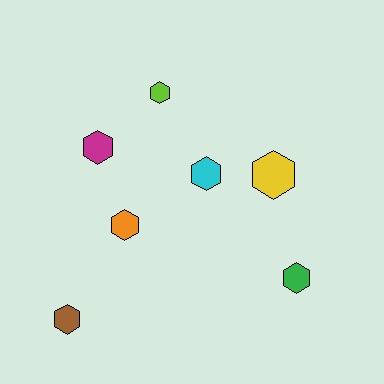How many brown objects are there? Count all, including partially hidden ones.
There is 1 brown object.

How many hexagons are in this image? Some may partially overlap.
There are 7 hexagons.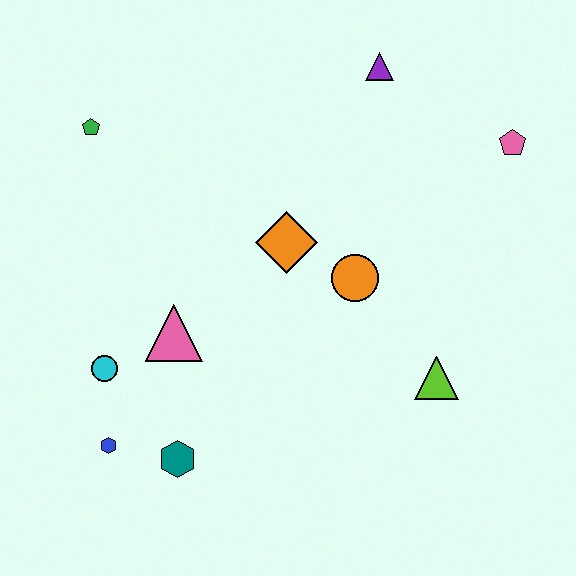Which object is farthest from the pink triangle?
The pink pentagon is farthest from the pink triangle.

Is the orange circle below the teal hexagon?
No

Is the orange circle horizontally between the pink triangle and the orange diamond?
No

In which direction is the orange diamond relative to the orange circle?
The orange diamond is to the left of the orange circle.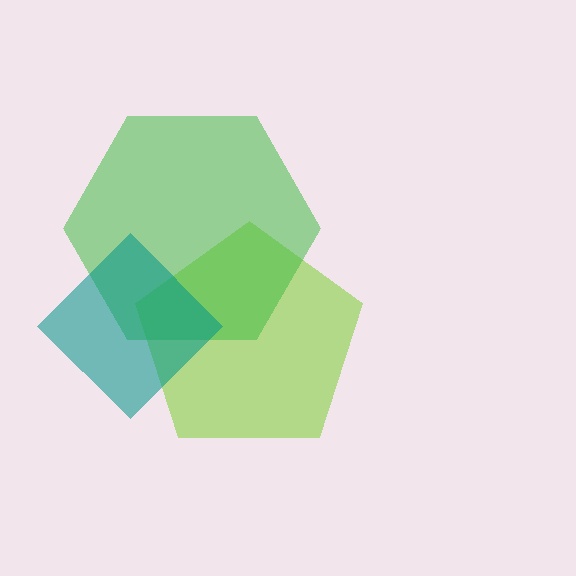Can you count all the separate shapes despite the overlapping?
Yes, there are 3 separate shapes.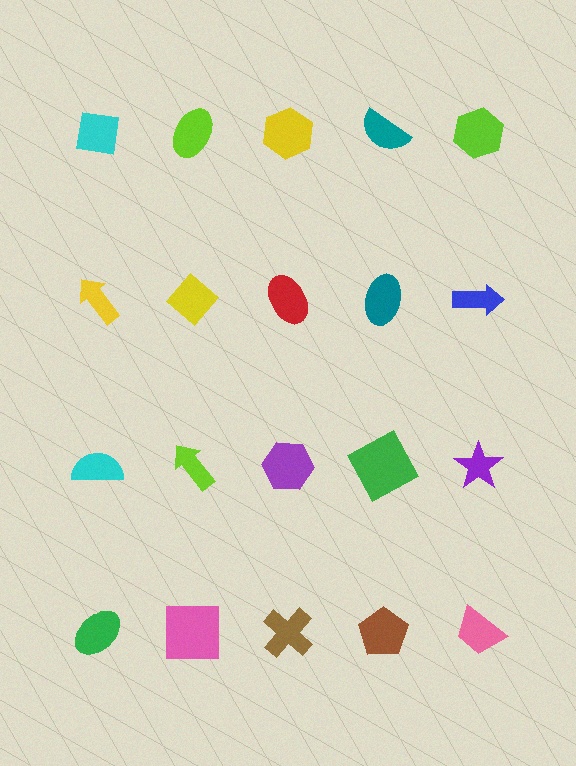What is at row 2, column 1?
A yellow arrow.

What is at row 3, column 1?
A cyan semicircle.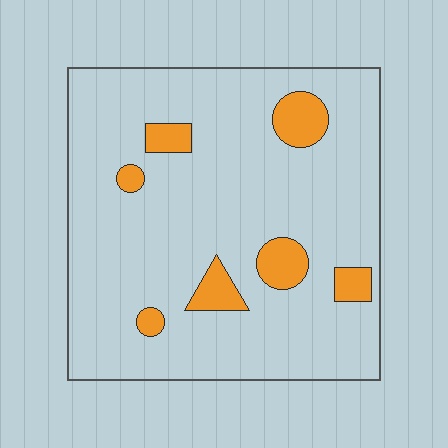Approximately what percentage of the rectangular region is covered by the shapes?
Approximately 10%.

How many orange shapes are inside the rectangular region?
7.